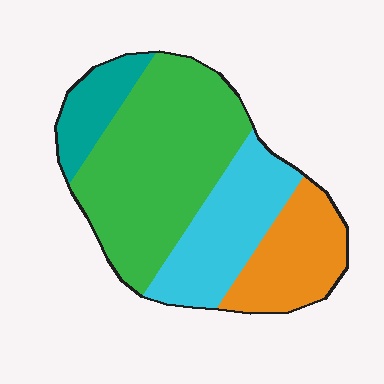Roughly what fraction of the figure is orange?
Orange takes up between a sixth and a third of the figure.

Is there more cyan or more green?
Green.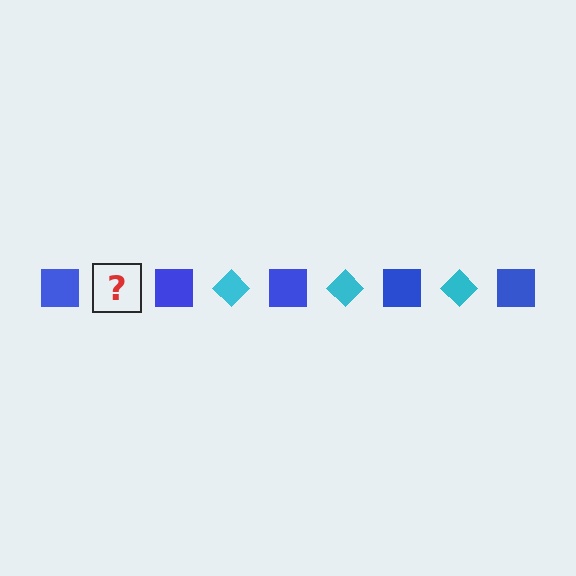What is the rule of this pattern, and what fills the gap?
The rule is that the pattern alternates between blue square and cyan diamond. The gap should be filled with a cyan diamond.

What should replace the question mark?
The question mark should be replaced with a cyan diamond.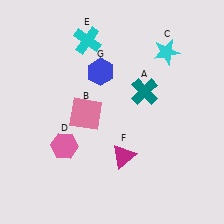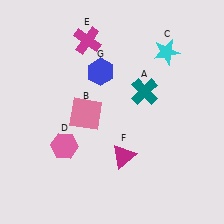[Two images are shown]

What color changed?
The cross (E) changed from cyan in Image 1 to magenta in Image 2.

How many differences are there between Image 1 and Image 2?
There is 1 difference between the two images.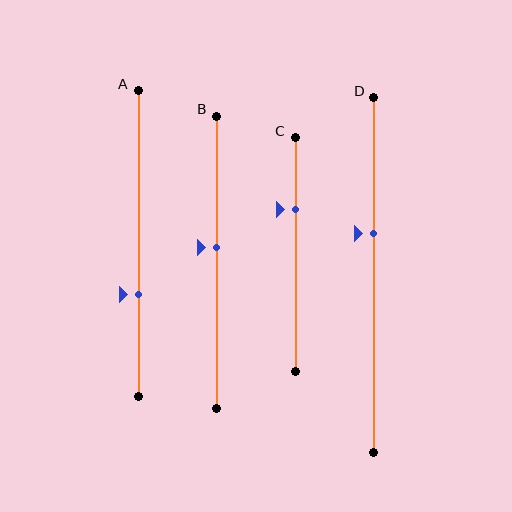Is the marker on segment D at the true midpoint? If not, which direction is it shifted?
No, the marker on segment D is shifted upward by about 12% of the segment length.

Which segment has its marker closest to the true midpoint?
Segment B has its marker closest to the true midpoint.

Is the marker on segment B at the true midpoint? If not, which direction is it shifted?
No, the marker on segment B is shifted upward by about 5% of the segment length.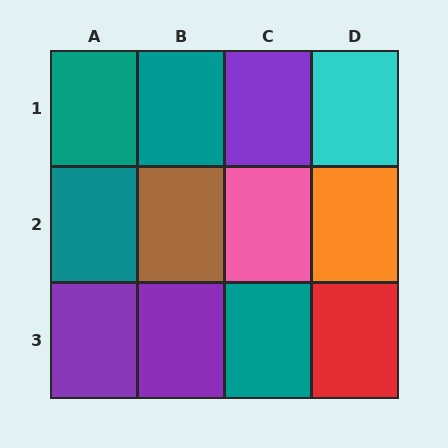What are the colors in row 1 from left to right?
Teal, teal, purple, cyan.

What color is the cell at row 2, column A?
Teal.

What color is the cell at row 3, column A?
Purple.